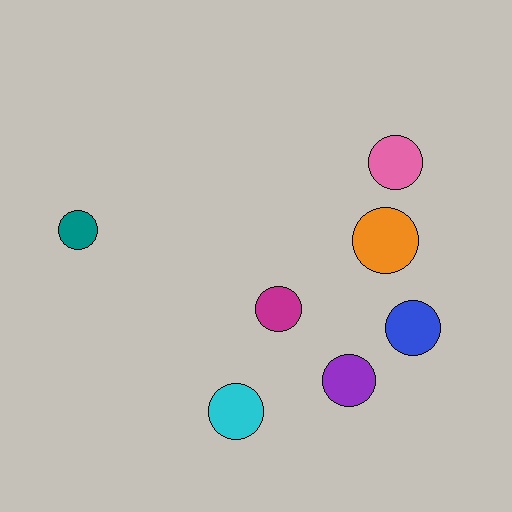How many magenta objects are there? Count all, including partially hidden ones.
There is 1 magenta object.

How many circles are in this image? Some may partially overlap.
There are 7 circles.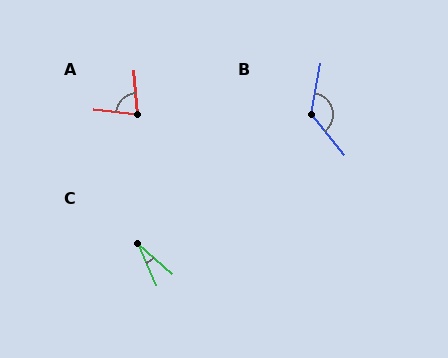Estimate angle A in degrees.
Approximately 80 degrees.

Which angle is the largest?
B, at approximately 130 degrees.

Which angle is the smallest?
C, at approximately 25 degrees.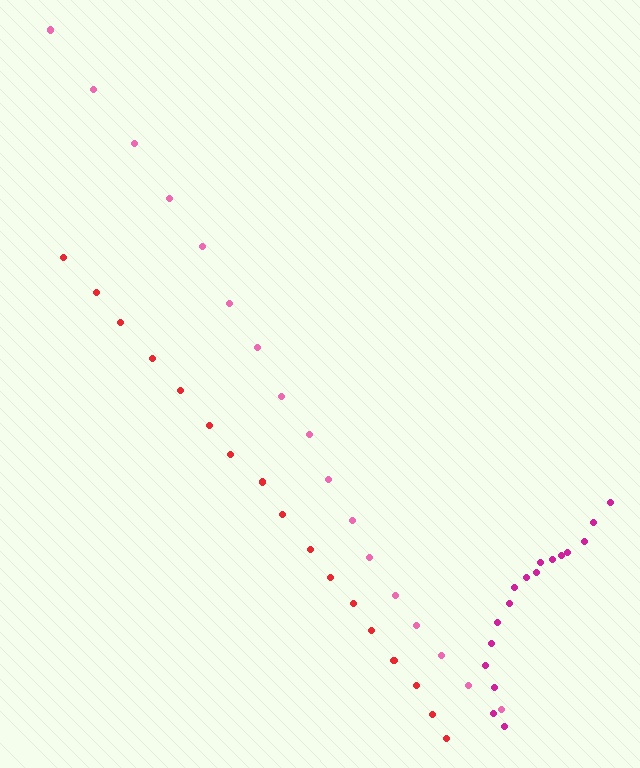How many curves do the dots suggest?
There are 3 distinct paths.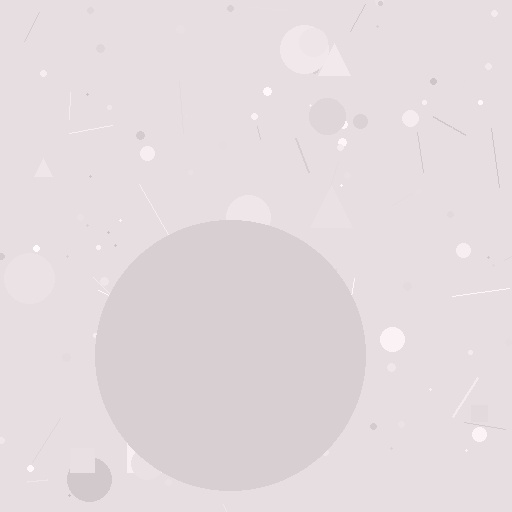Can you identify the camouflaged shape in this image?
The camouflaged shape is a circle.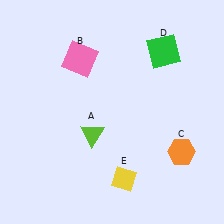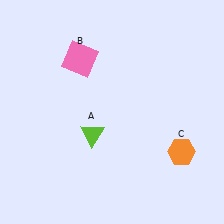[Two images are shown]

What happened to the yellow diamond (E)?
The yellow diamond (E) was removed in Image 2. It was in the bottom-right area of Image 1.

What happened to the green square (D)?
The green square (D) was removed in Image 2. It was in the top-right area of Image 1.